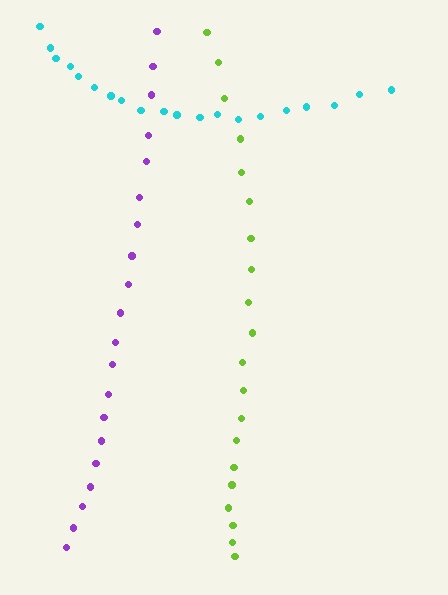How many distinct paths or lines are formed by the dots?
There are 3 distinct paths.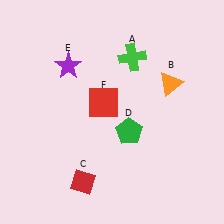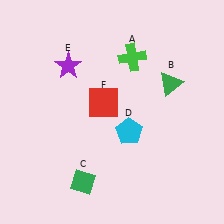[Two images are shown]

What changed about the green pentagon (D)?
In Image 1, D is green. In Image 2, it changed to cyan.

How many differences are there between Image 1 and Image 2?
There are 3 differences between the two images.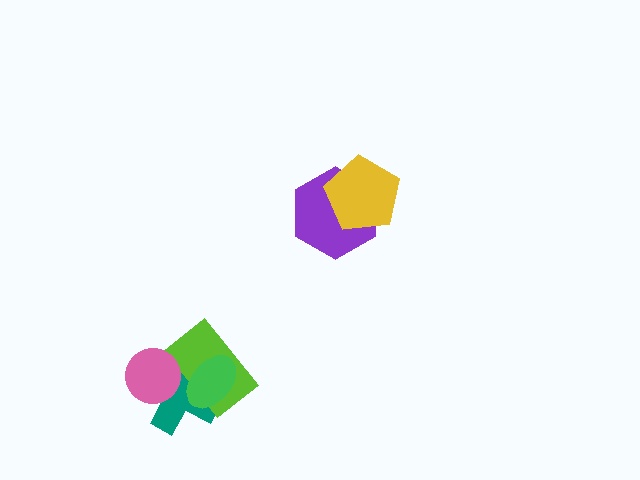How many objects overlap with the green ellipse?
2 objects overlap with the green ellipse.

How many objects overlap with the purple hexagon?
1 object overlaps with the purple hexagon.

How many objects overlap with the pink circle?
2 objects overlap with the pink circle.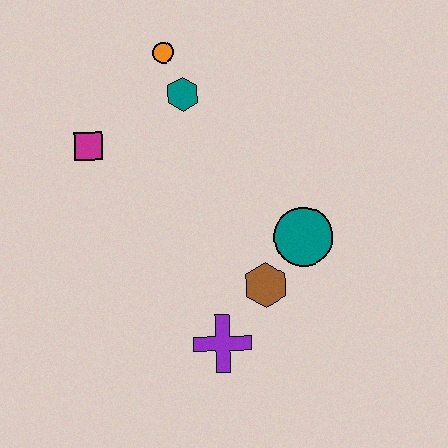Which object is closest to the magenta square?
The teal hexagon is closest to the magenta square.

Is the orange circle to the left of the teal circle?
Yes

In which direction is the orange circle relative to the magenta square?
The orange circle is above the magenta square.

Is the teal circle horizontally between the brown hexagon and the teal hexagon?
No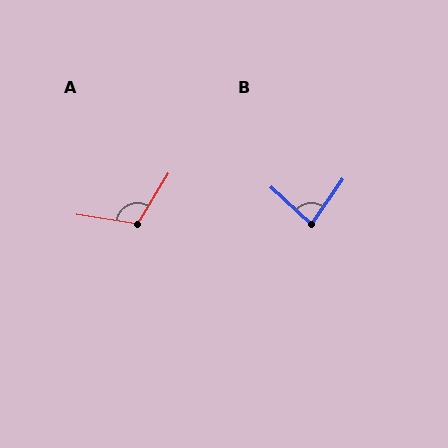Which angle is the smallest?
B, at approximately 82 degrees.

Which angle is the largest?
A, at approximately 113 degrees.